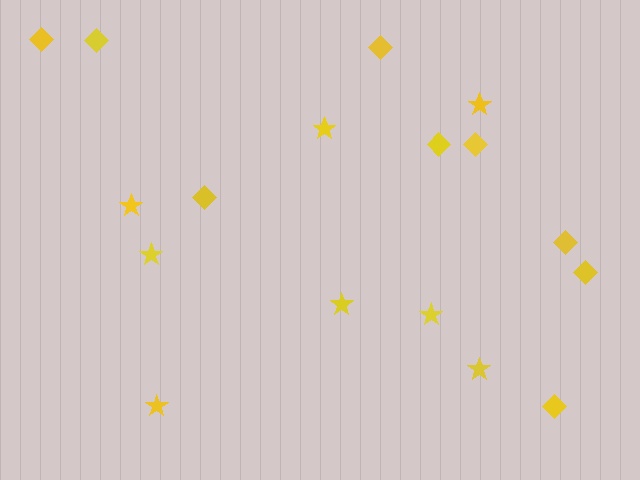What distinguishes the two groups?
There are 2 groups: one group of stars (8) and one group of diamonds (9).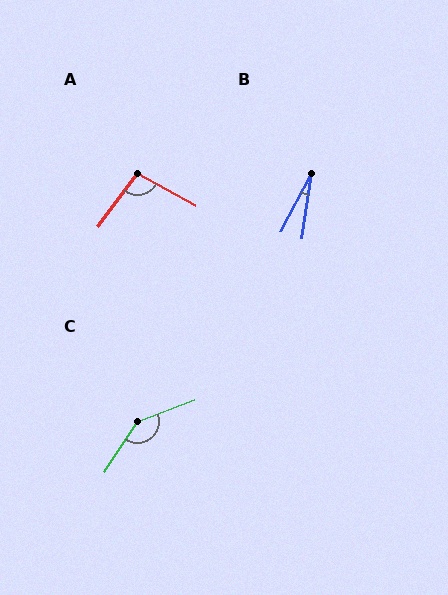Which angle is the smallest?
B, at approximately 20 degrees.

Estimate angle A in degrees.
Approximately 99 degrees.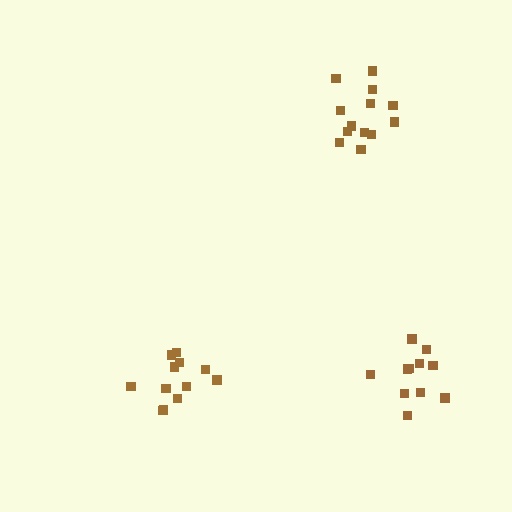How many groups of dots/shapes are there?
There are 3 groups.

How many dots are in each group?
Group 1: 11 dots, Group 2: 12 dots, Group 3: 13 dots (36 total).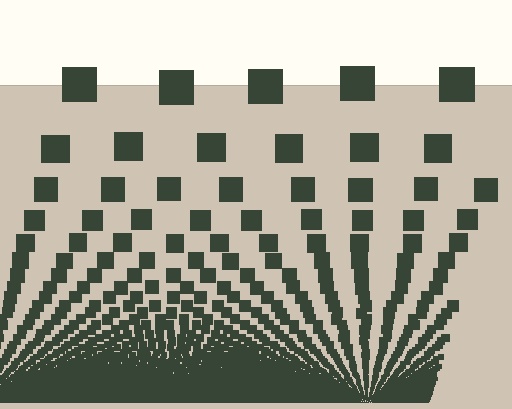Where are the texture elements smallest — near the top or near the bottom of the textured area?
Near the bottom.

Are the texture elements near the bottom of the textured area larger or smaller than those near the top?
Smaller. The gradient is inverted — elements near the bottom are smaller and denser.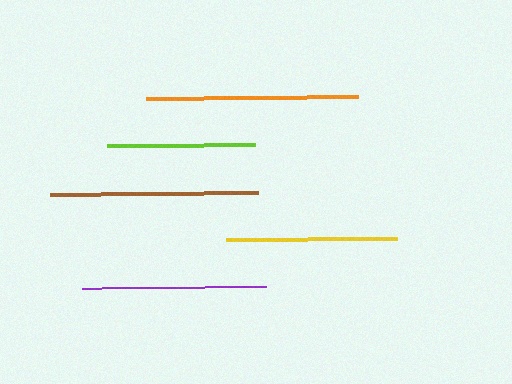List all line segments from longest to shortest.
From longest to shortest: orange, brown, purple, yellow, lime.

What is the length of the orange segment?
The orange segment is approximately 213 pixels long.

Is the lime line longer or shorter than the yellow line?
The yellow line is longer than the lime line.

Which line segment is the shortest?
The lime line is the shortest at approximately 148 pixels.